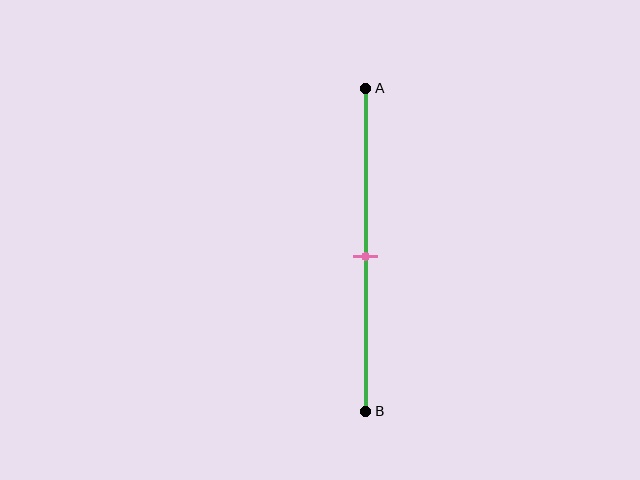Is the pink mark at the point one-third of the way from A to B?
No, the mark is at about 50% from A, not at the 33% one-third point.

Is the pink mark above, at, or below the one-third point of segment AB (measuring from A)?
The pink mark is below the one-third point of segment AB.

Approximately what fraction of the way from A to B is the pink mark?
The pink mark is approximately 50% of the way from A to B.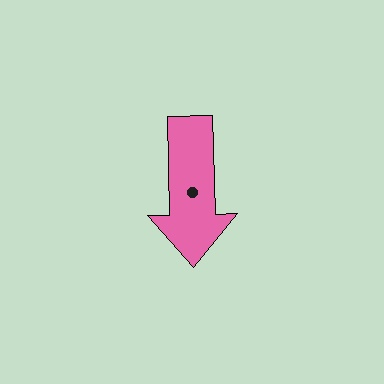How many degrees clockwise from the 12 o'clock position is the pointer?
Approximately 179 degrees.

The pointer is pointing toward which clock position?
Roughly 6 o'clock.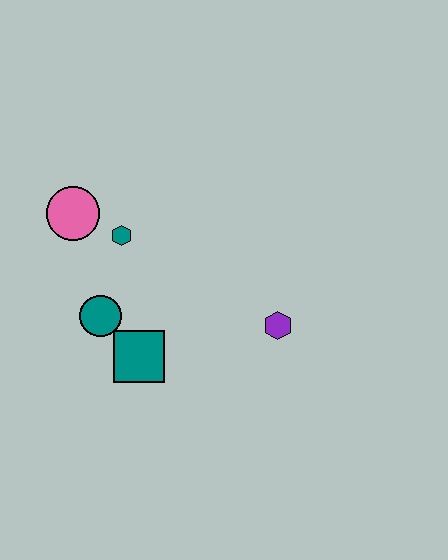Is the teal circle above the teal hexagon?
No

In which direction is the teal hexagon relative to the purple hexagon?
The teal hexagon is to the left of the purple hexagon.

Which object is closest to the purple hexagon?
The teal square is closest to the purple hexagon.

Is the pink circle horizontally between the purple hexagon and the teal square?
No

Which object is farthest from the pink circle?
The purple hexagon is farthest from the pink circle.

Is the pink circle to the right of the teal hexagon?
No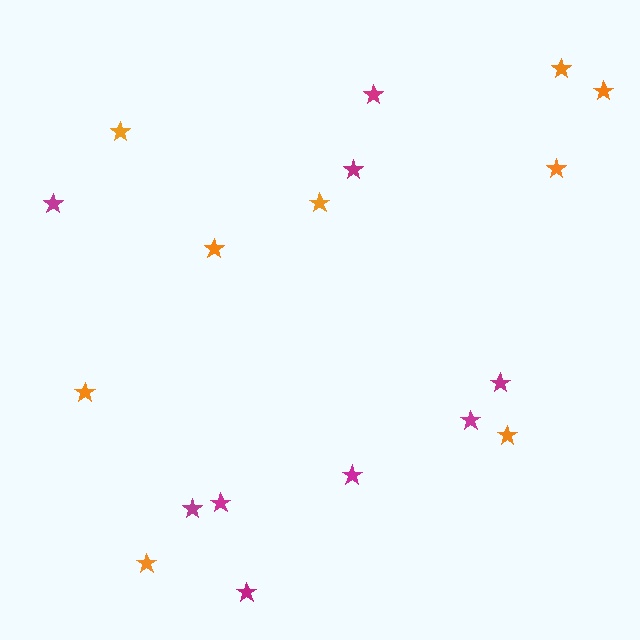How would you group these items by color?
There are 2 groups: one group of orange stars (9) and one group of magenta stars (9).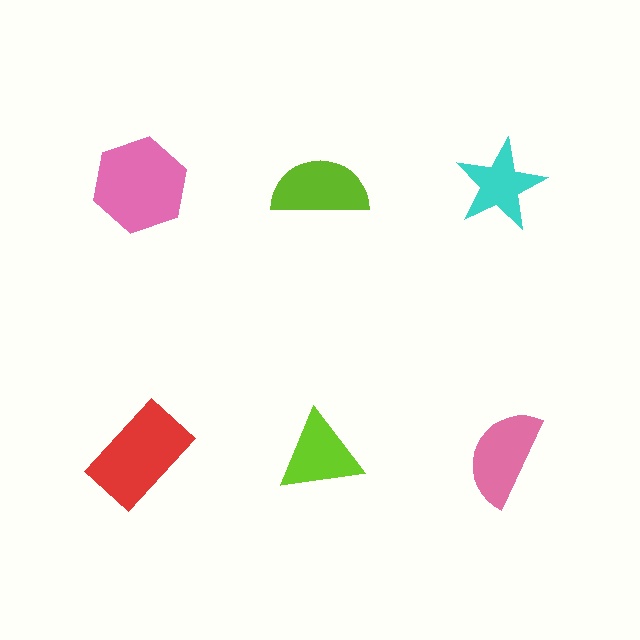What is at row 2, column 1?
A red rectangle.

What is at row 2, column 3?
A pink semicircle.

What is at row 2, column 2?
A lime triangle.